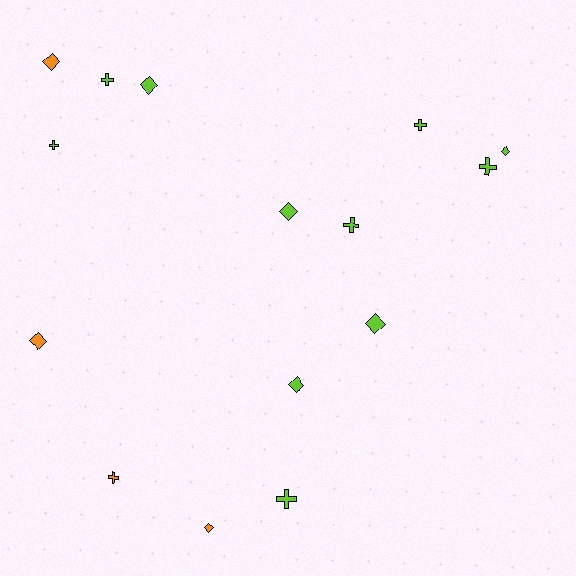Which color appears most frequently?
Lime, with 11 objects.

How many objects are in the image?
There are 15 objects.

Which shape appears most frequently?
Diamond, with 8 objects.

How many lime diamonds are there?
There are 5 lime diamonds.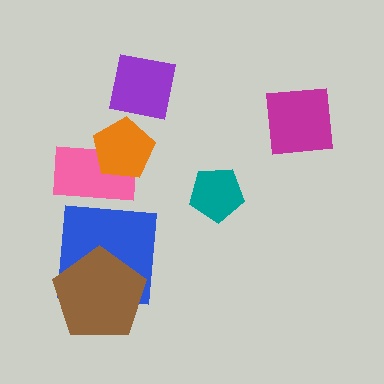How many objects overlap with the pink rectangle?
1 object overlaps with the pink rectangle.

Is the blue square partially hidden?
Yes, it is partially covered by another shape.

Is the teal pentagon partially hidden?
No, no other shape covers it.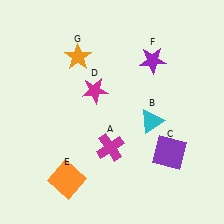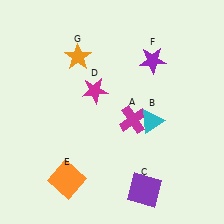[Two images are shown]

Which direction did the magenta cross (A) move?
The magenta cross (A) moved up.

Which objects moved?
The objects that moved are: the magenta cross (A), the purple square (C).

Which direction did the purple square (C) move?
The purple square (C) moved down.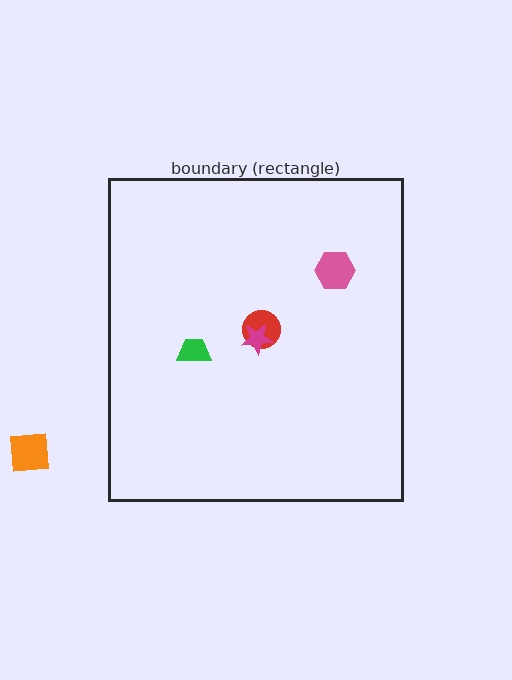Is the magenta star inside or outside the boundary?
Inside.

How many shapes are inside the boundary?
4 inside, 1 outside.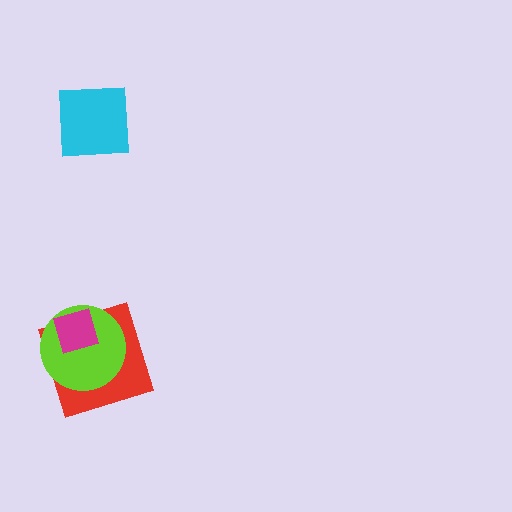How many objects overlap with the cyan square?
0 objects overlap with the cyan square.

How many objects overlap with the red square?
2 objects overlap with the red square.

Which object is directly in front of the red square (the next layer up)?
The lime circle is directly in front of the red square.